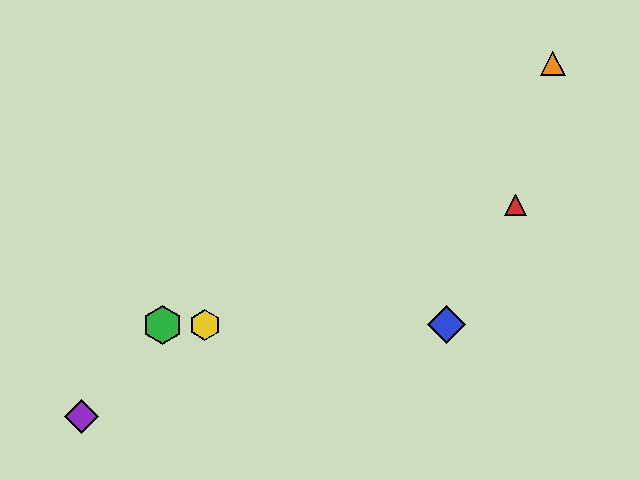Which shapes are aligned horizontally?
The blue diamond, the green hexagon, the yellow hexagon are aligned horizontally.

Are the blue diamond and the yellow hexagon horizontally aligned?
Yes, both are at y≈325.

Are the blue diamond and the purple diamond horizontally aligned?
No, the blue diamond is at y≈325 and the purple diamond is at y≈417.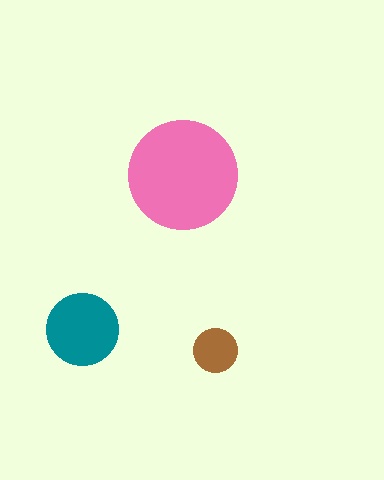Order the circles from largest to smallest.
the pink one, the teal one, the brown one.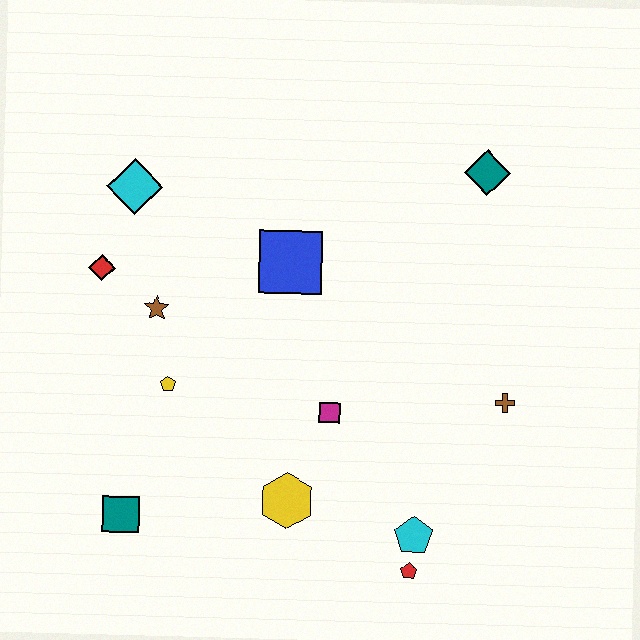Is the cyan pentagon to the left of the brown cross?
Yes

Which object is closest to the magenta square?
The yellow hexagon is closest to the magenta square.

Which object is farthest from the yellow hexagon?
The teal diamond is farthest from the yellow hexagon.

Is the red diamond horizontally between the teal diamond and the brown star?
No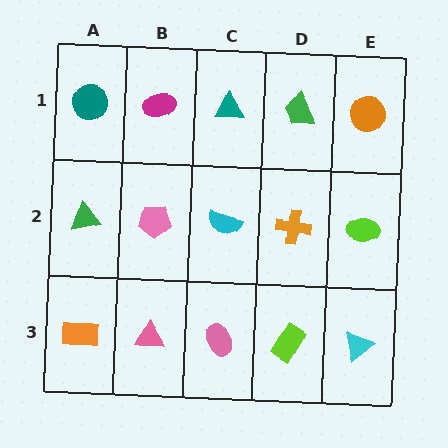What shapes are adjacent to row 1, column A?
A green triangle (row 2, column A), a magenta ellipse (row 1, column B).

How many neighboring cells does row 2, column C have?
4.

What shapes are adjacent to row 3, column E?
A lime ellipse (row 2, column E), a lime rectangle (row 3, column D).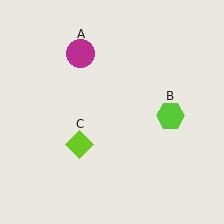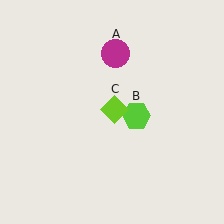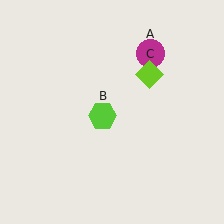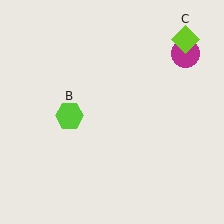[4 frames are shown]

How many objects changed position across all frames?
3 objects changed position: magenta circle (object A), lime hexagon (object B), lime diamond (object C).